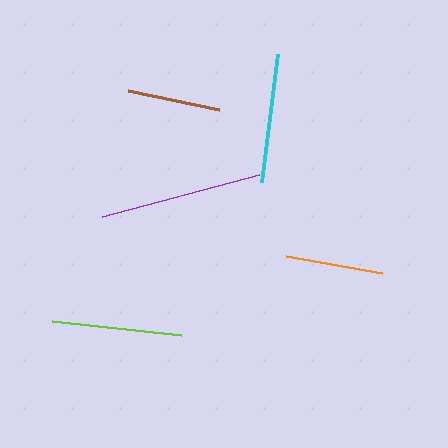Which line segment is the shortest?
The brown line is the shortest at approximately 93 pixels.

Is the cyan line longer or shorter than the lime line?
The lime line is longer than the cyan line.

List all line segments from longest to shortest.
From longest to shortest: purple, lime, cyan, orange, brown.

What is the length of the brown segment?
The brown segment is approximately 93 pixels long.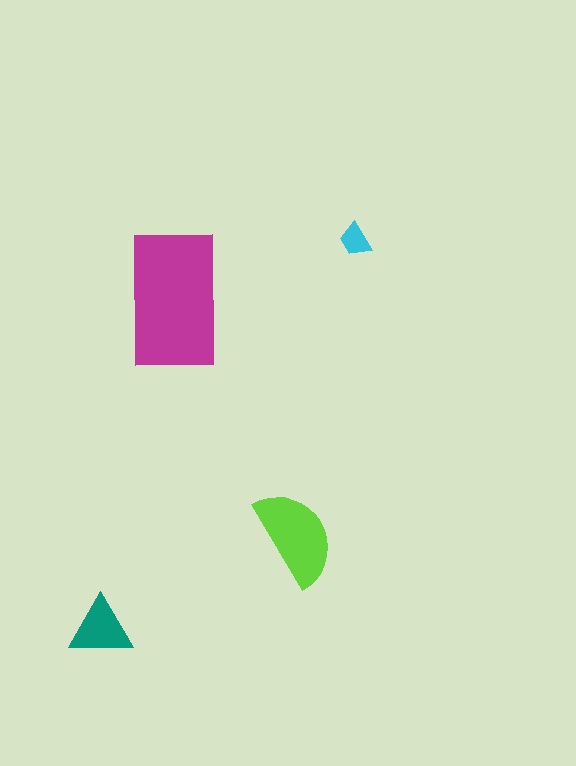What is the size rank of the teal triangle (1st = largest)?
3rd.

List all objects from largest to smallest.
The magenta rectangle, the lime semicircle, the teal triangle, the cyan trapezoid.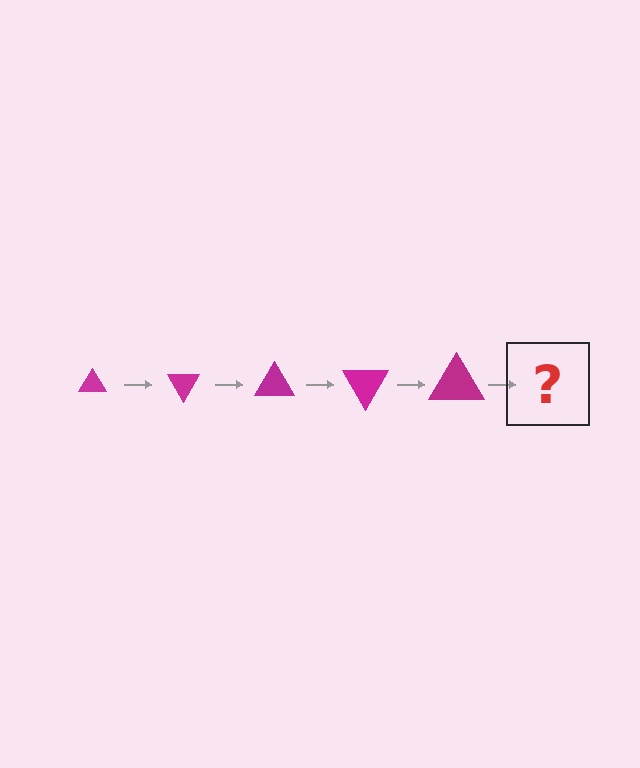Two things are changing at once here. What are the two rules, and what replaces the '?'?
The two rules are that the triangle grows larger each step and it rotates 60 degrees each step. The '?' should be a triangle, larger than the previous one and rotated 300 degrees from the start.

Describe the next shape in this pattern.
It should be a triangle, larger than the previous one and rotated 300 degrees from the start.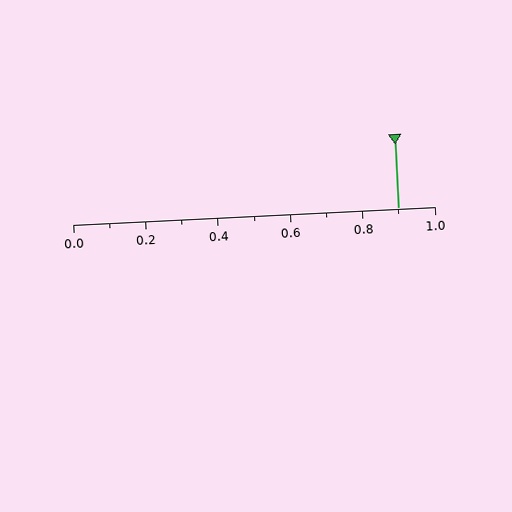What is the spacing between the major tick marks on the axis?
The major ticks are spaced 0.2 apart.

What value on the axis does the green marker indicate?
The marker indicates approximately 0.9.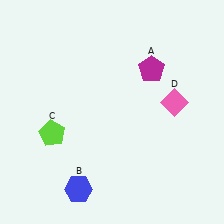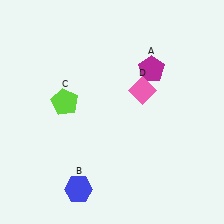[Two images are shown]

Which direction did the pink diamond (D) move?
The pink diamond (D) moved left.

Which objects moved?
The objects that moved are: the lime pentagon (C), the pink diamond (D).